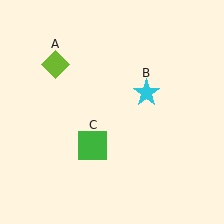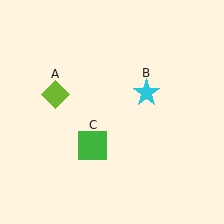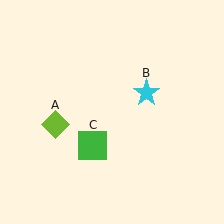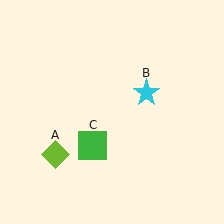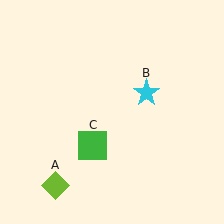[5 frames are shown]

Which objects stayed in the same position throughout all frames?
Cyan star (object B) and green square (object C) remained stationary.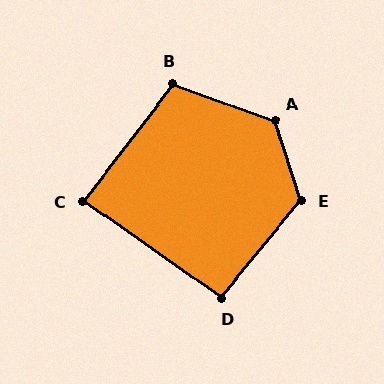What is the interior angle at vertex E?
Approximately 122 degrees (obtuse).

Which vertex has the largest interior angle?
A, at approximately 128 degrees.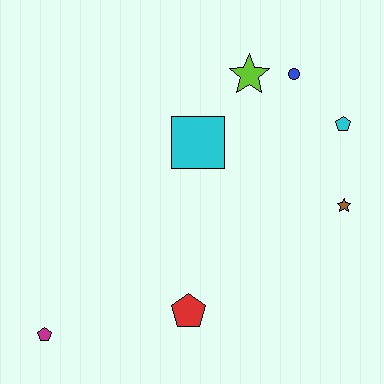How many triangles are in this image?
There are no triangles.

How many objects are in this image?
There are 7 objects.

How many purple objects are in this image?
There are no purple objects.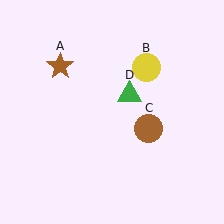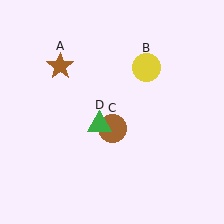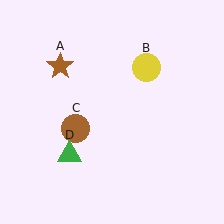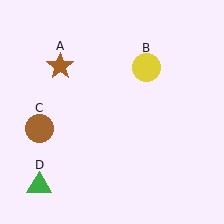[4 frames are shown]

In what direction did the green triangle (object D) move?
The green triangle (object D) moved down and to the left.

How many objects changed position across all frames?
2 objects changed position: brown circle (object C), green triangle (object D).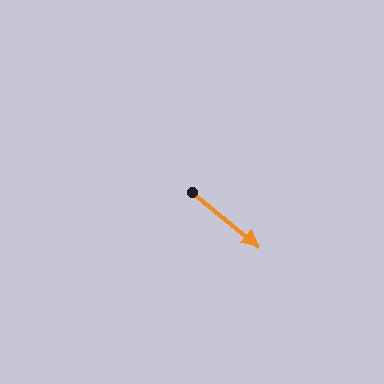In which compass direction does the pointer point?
Southeast.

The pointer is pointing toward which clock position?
Roughly 4 o'clock.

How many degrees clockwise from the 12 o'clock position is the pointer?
Approximately 129 degrees.